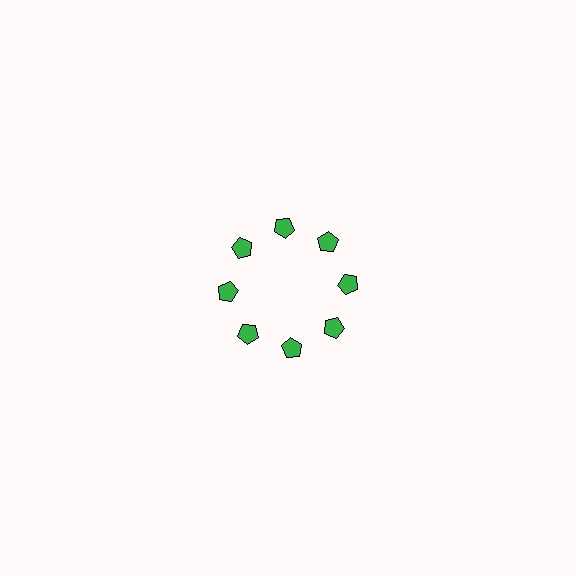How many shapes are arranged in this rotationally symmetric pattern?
There are 8 shapes, arranged in 8 groups of 1.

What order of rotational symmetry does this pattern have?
This pattern has 8-fold rotational symmetry.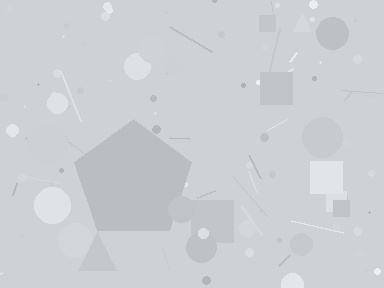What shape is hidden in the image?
A pentagon is hidden in the image.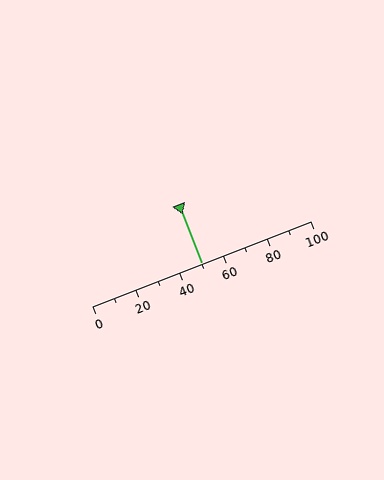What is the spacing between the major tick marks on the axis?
The major ticks are spaced 20 apart.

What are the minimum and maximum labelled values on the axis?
The axis runs from 0 to 100.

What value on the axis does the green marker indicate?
The marker indicates approximately 50.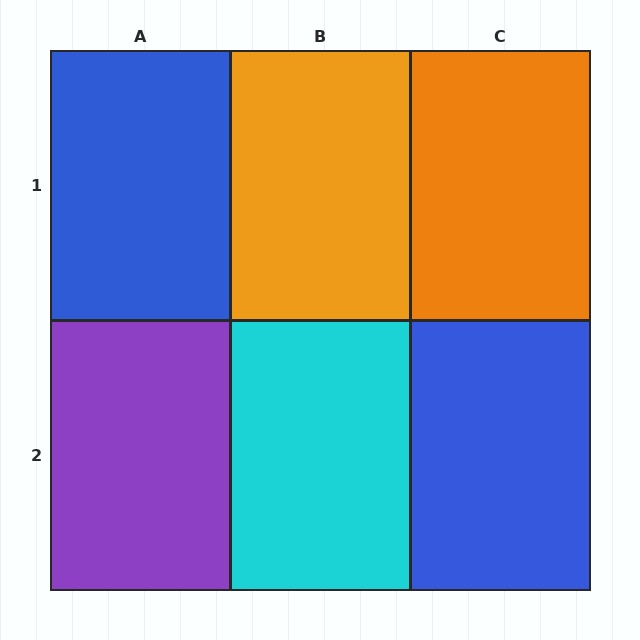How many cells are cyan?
1 cell is cyan.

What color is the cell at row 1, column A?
Blue.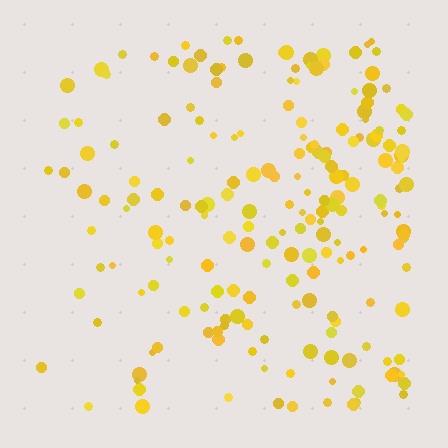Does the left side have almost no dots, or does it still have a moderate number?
Still a moderate number, just noticeably fewer than the right.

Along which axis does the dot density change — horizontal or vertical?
Horizontal.